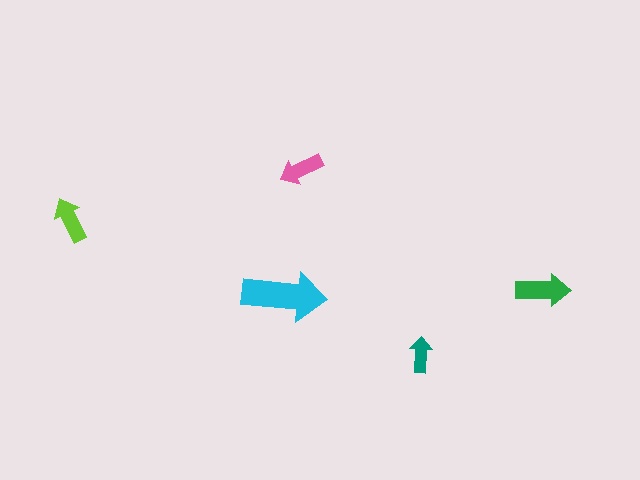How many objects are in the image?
There are 5 objects in the image.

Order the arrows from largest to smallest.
the cyan one, the green one, the lime one, the pink one, the teal one.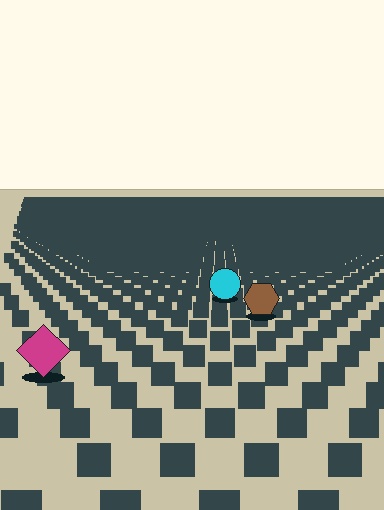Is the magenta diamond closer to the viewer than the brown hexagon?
Yes. The magenta diamond is closer — you can tell from the texture gradient: the ground texture is coarser near it.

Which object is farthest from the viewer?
The cyan circle is farthest from the viewer. It appears smaller and the ground texture around it is denser.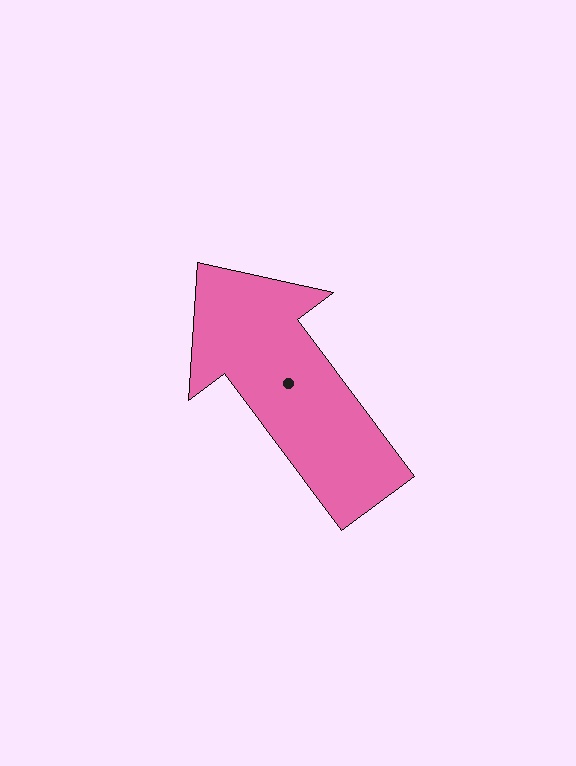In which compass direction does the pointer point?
Northwest.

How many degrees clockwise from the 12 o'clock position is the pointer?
Approximately 323 degrees.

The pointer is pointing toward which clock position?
Roughly 11 o'clock.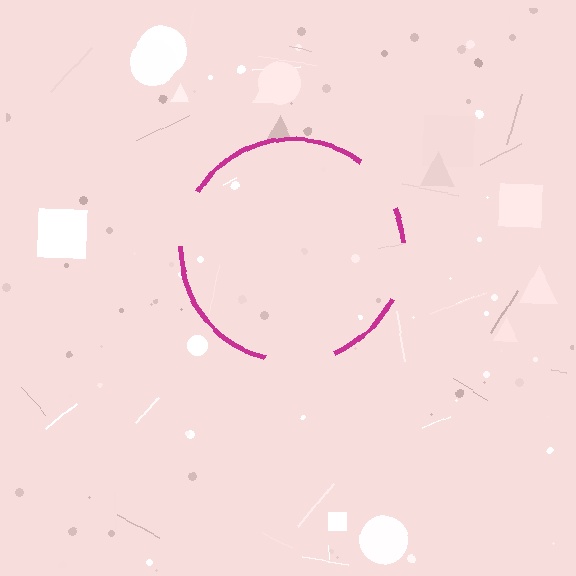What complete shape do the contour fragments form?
The contour fragments form a circle.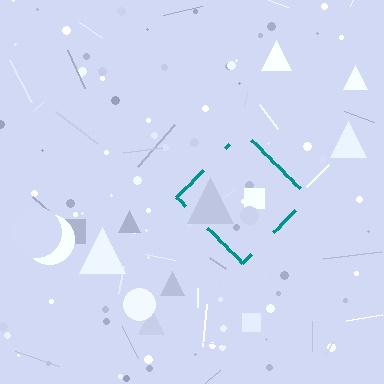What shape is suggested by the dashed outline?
The dashed outline suggests a diamond.